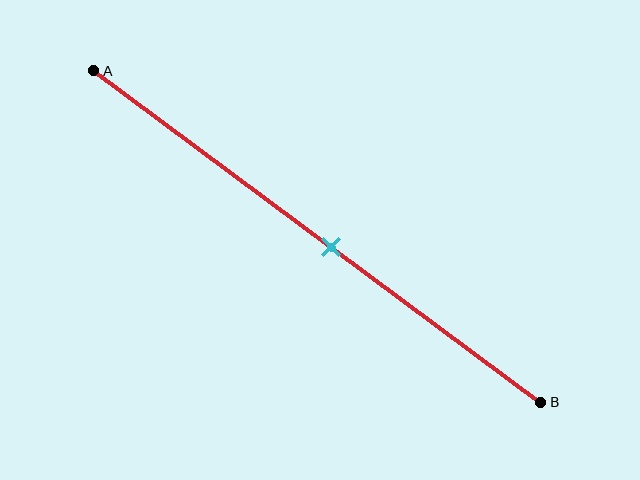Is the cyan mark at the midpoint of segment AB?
No, the mark is at about 55% from A, not at the 50% midpoint.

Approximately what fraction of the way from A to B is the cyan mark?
The cyan mark is approximately 55% of the way from A to B.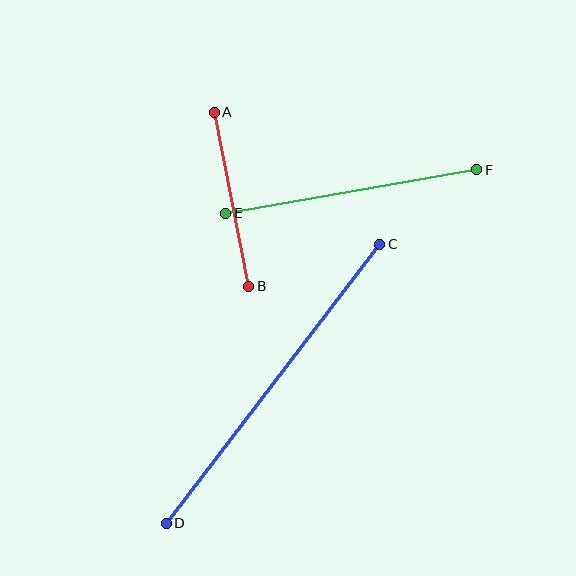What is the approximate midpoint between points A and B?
The midpoint is at approximately (231, 199) pixels.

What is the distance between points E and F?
The distance is approximately 255 pixels.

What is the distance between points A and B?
The distance is approximately 177 pixels.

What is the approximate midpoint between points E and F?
The midpoint is at approximately (351, 192) pixels.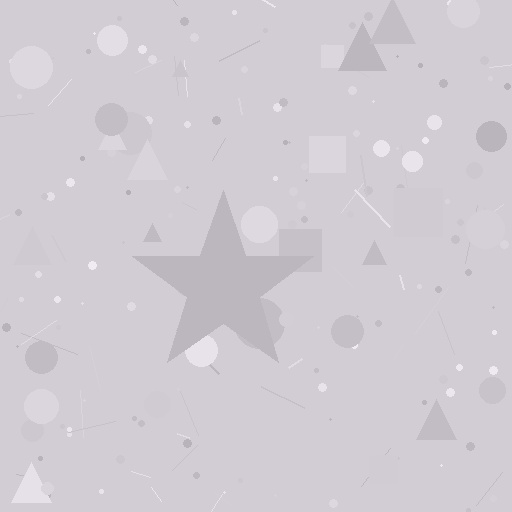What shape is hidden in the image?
A star is hidden in the image.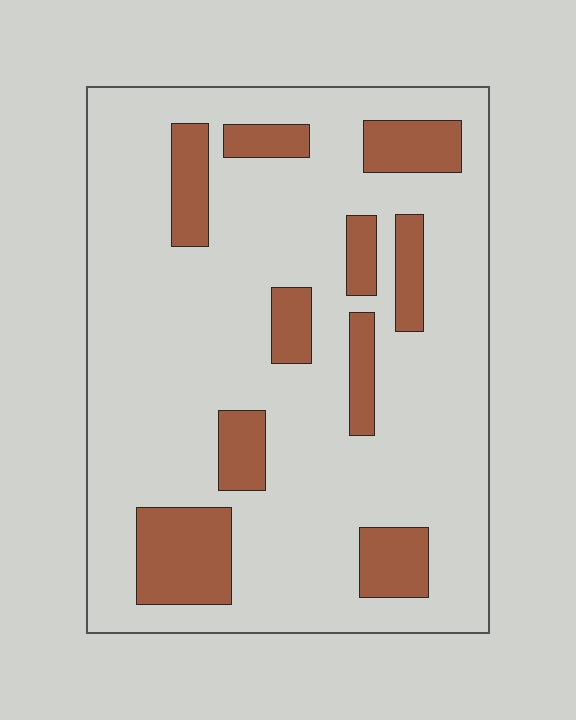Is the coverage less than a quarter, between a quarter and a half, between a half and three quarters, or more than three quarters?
Less than a quarter.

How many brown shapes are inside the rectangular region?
10.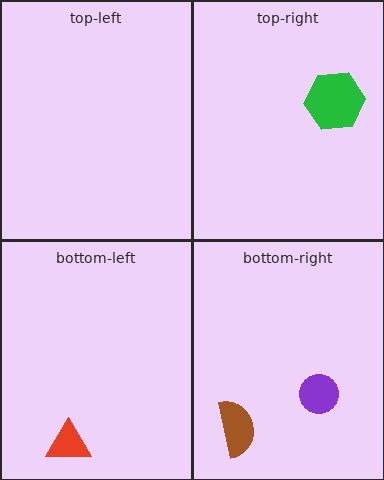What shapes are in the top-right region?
The green hexagon.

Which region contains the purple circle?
The bottom-right region.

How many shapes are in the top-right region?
1.